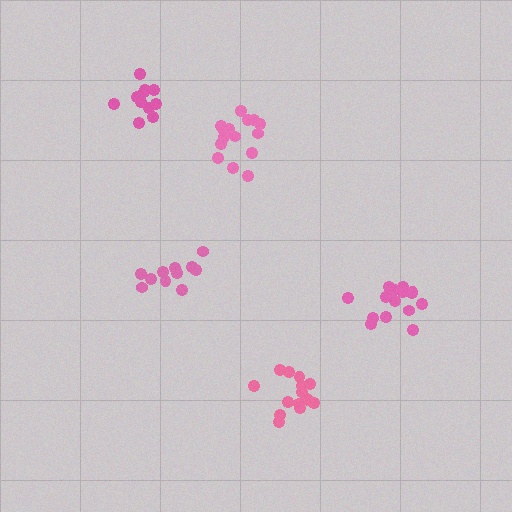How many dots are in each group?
Group 1: 11 dots, Group 2: 15 dots, Group 3: 15 dots, Group 4: 11 dots, Group 5: 16 dots (68 total).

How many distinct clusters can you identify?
There are 5 distinct clusters.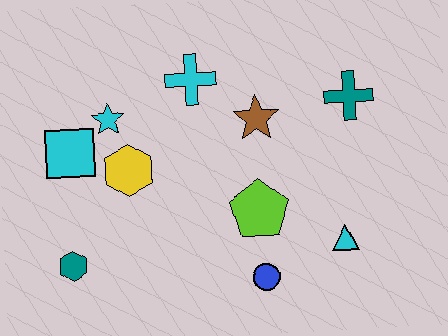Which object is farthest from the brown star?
The teal hexagon is farthest from the brown star.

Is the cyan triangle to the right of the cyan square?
Yes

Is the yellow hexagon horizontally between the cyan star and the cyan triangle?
Yes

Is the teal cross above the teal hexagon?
Yes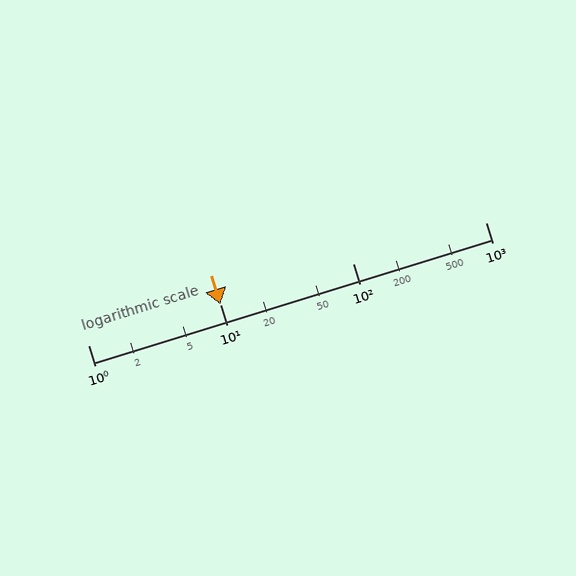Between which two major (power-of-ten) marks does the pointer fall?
The pointer is between 1 and 10.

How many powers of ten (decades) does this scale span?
The scale spans 3 decades, from 1 to 1000.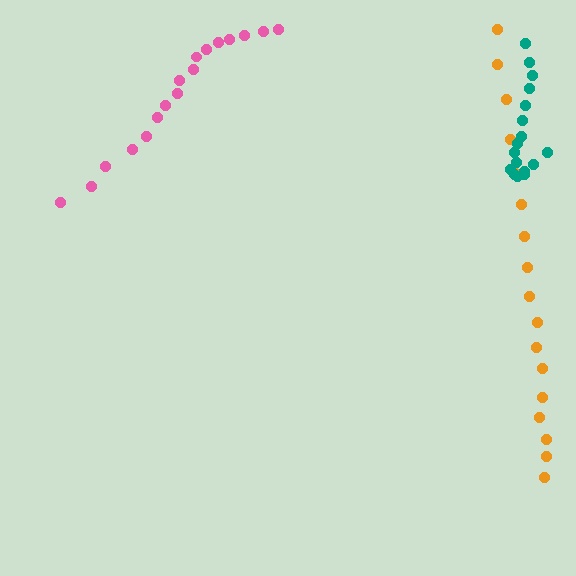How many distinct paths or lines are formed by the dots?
There are 3 distinct paths.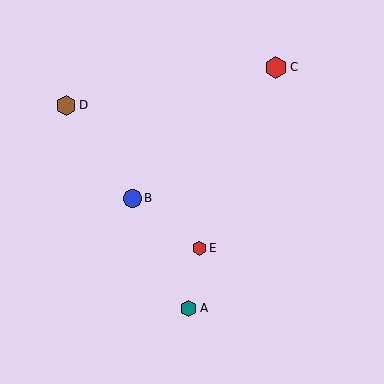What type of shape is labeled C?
Shape C is a red hexagon.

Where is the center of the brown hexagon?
The center of the brown hexagon is at (66, 105).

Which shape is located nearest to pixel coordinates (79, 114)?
The brown hexagon (labeled D) at (66, 105) is nearest to that location.